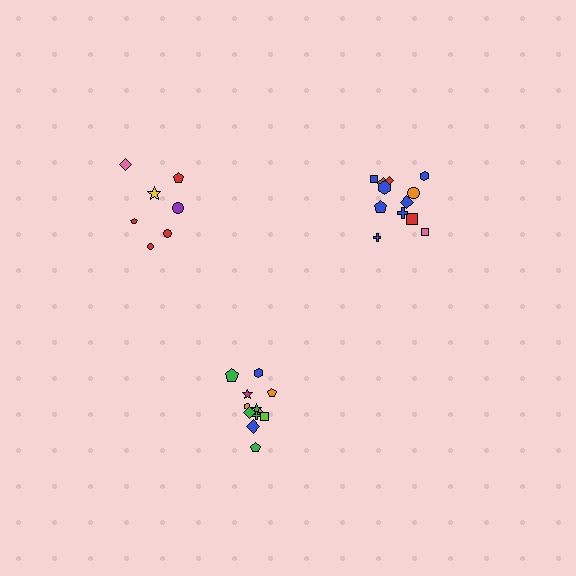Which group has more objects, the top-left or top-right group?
The top-right group.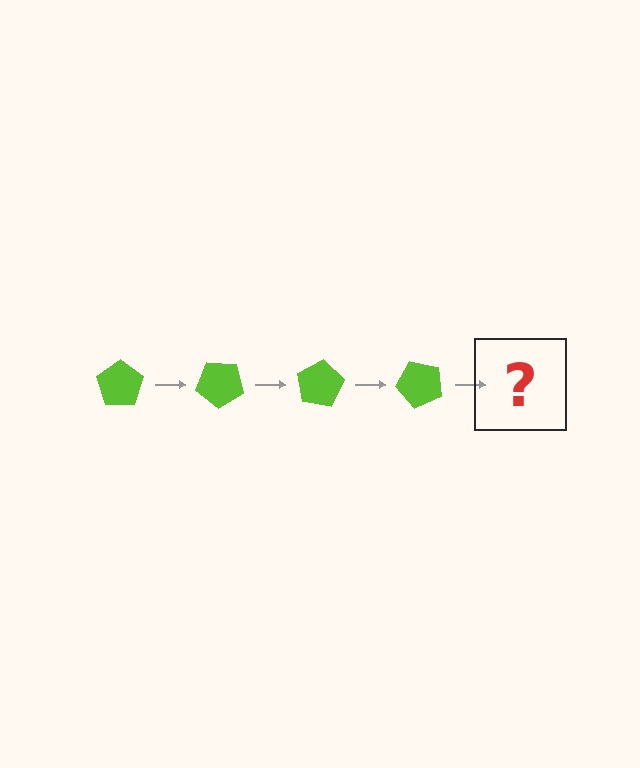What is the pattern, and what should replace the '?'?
The pattern is that the pentagon rotates 40 degrees each step. The '?' should be a lime pentagon rotated 160 degrees.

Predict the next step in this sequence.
The next step is a lime pentagon rotated 160 degrees.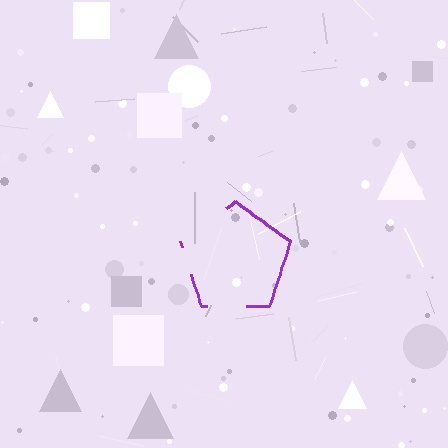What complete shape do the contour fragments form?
The contour fragments form a pentagon.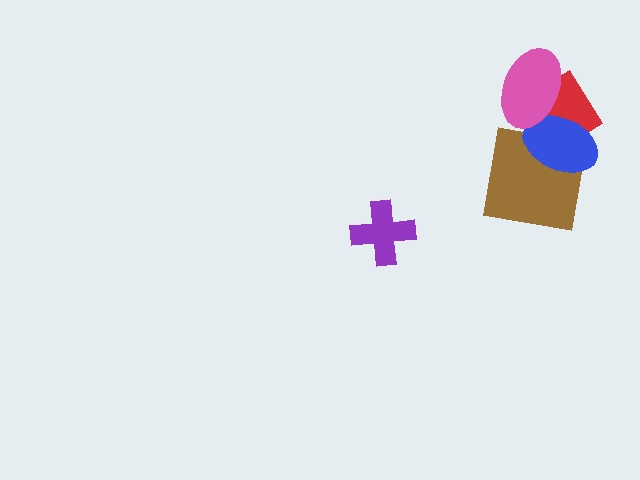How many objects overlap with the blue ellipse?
3 objects overlap with the blue ellipse.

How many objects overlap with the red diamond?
2 objects overlap with the red diamond.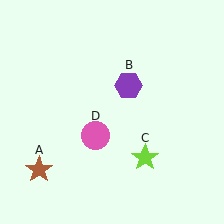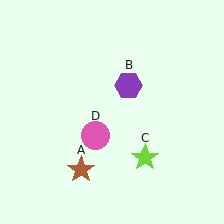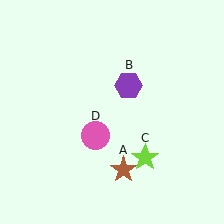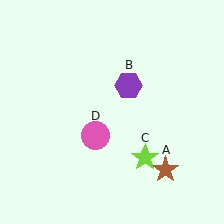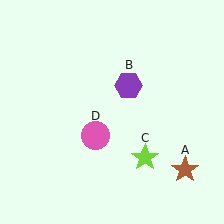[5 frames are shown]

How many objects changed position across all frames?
1 object changed position: brown star (object A).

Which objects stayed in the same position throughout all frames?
Purple hexagon (object B) and lime star (object C) and pink circle (object D) remained stationary.